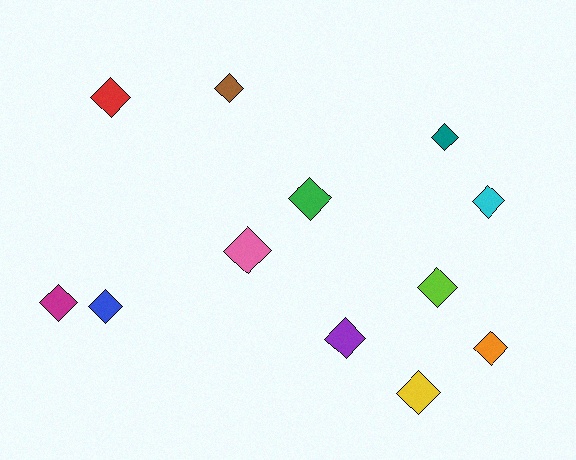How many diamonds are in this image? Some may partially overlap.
There are 12 diamonds.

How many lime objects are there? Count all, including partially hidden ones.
There is 1 lime object.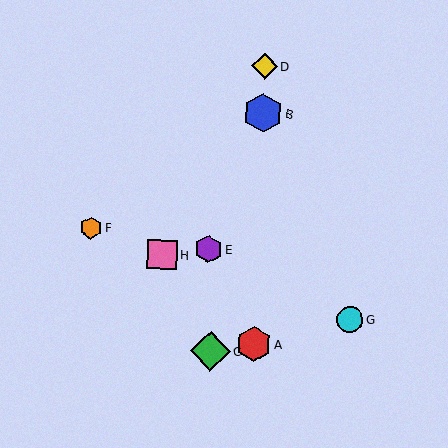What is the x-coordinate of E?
Object E is at x≈208.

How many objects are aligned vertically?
3 objects (A, B, D) are aligned vertically.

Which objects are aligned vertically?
Objects A, B, D are aligned vertically.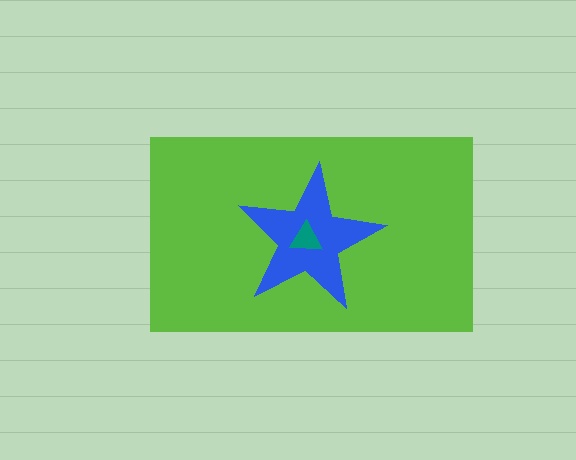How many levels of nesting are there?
3.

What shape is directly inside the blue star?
The teal triangle.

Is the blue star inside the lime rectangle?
Yes.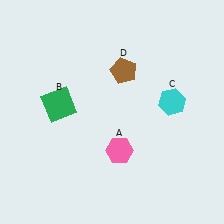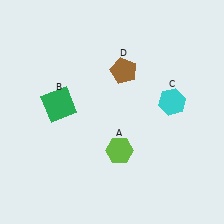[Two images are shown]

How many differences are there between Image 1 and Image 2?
There is 1 difference between the two images.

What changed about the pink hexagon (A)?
In Image 1, A is pink. In Image 2, it changed to lime.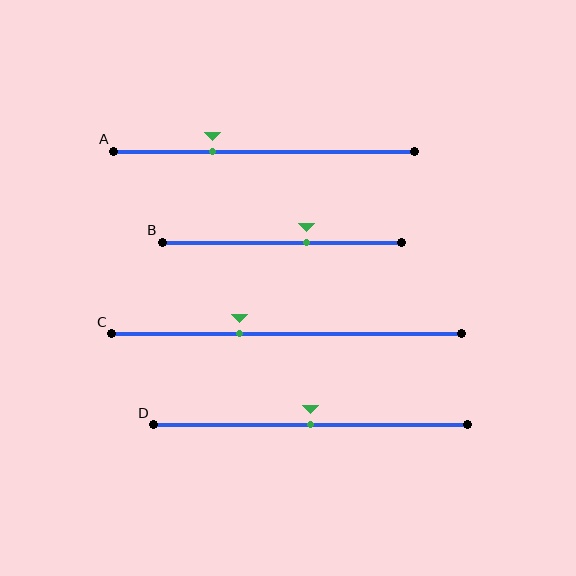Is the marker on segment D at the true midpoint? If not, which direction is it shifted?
Yes, the marker on segment D is at the true midpoint.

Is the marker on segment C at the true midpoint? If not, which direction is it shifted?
No, the marker on segment C is shifted to the left by about 14% of the segment length.